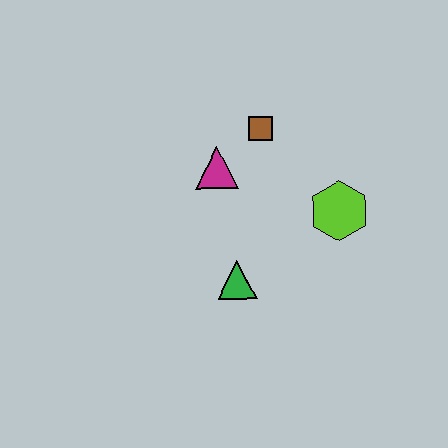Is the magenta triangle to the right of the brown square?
No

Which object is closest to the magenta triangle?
The brown square is closest to the magenta triangle.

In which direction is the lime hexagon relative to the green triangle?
The lime hexagon is to the right of the green triangle.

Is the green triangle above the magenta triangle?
No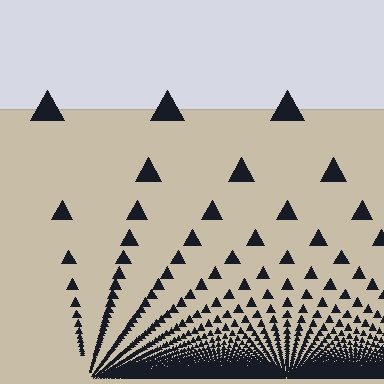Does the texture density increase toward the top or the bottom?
Density increases toward the bottom.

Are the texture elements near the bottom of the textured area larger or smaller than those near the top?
Smaller. The gradient is inverted — elements near the bottom are smaller and denser.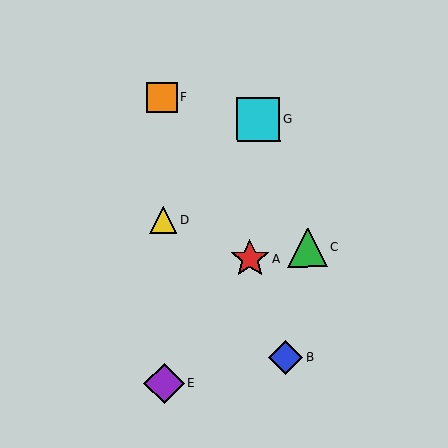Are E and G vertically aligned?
No, E is at x≈164 and G is at x≈259.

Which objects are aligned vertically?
Objects D, E, F are aligned vertically.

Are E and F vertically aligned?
Yes, both are at x≈164.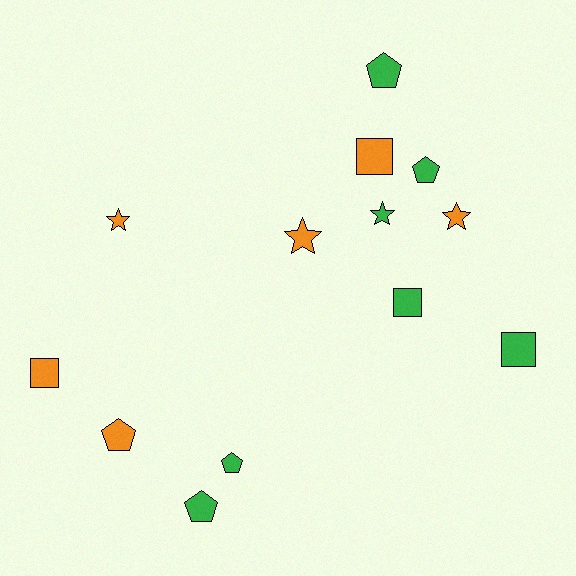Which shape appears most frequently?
Pentagon, with 5 objects.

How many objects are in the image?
There are 13 objects.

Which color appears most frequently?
Green, with 7 objects.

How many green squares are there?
There are 2 green squares.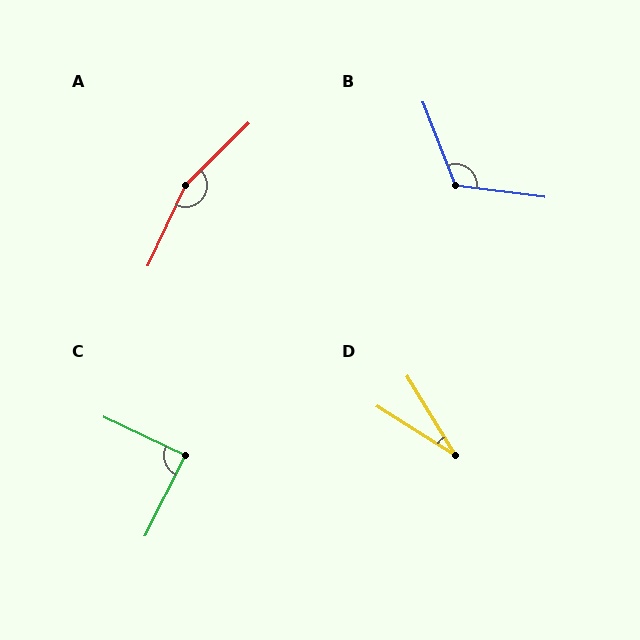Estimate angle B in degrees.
Approximately 119 degrees.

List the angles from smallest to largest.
D (26°), C (89°), B (119°), A (160°).